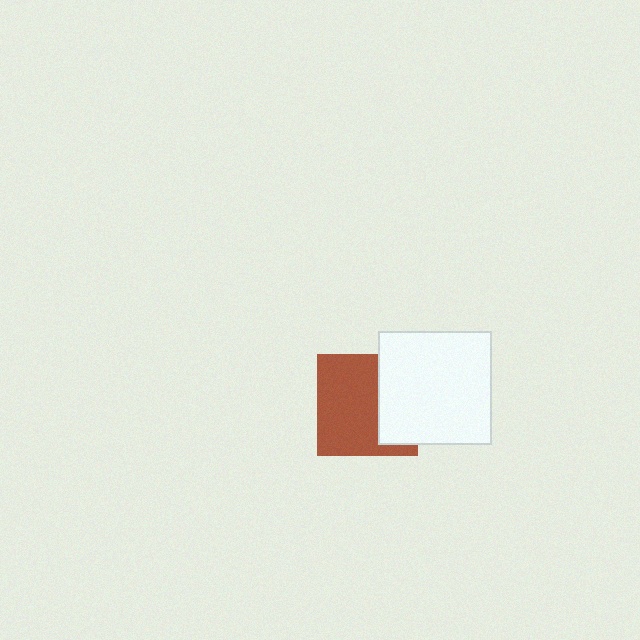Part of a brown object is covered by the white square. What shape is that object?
It is a square.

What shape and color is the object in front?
The object in front is a white square.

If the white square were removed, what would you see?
You would see the complete brown square.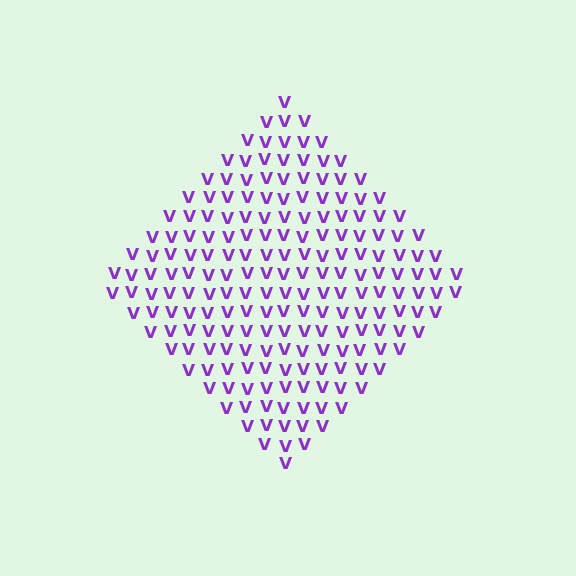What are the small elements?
The small elements are letter V's.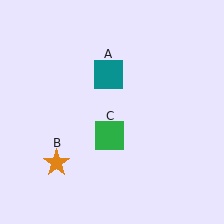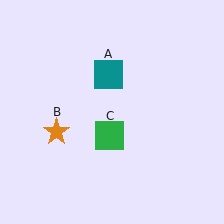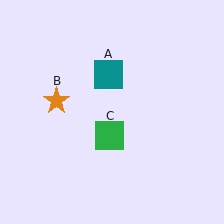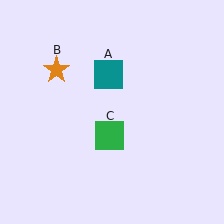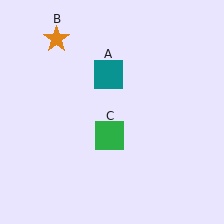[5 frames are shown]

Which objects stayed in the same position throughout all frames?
Teal square (object A) and green square (object C) remained stationary.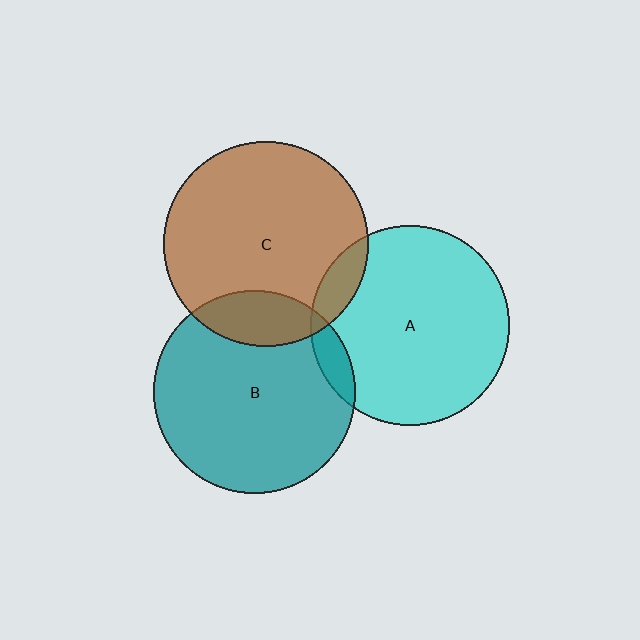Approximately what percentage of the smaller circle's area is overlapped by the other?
Approximately 10%.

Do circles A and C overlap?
Yes.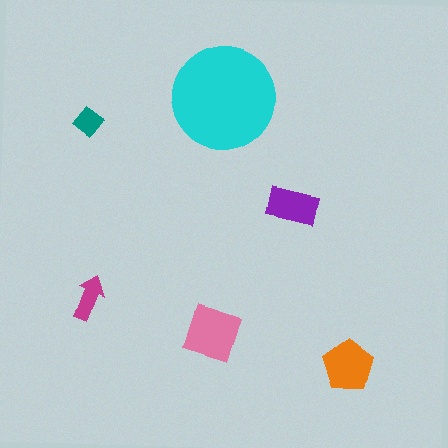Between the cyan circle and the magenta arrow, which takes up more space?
The cyan circle.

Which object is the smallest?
The teal diamond.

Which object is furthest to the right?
The orange pentagon is rightmost.